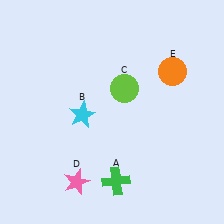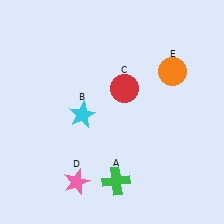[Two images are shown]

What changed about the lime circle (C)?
In Image 1, C is lime. In Image 2, it changed to red.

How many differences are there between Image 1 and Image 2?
There is 1 difference between the two images.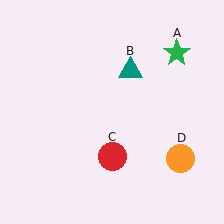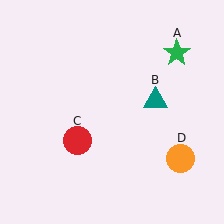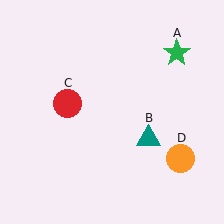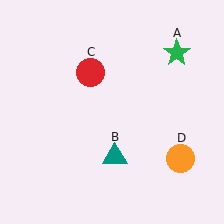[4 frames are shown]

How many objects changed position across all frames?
2 objects changed position: teal triangle (object B), red circle (object C).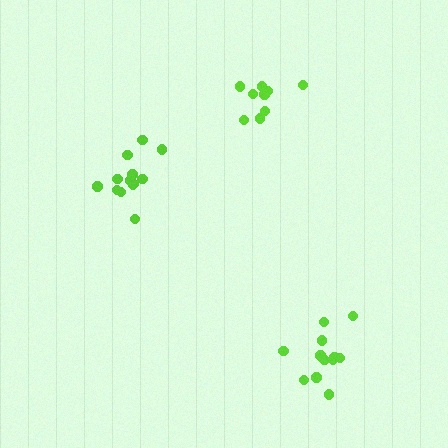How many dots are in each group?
Group 1: 13 dots, Group 2: 9 dots, Group 3: 12 dots (34 total).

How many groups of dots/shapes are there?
There are 3 groups.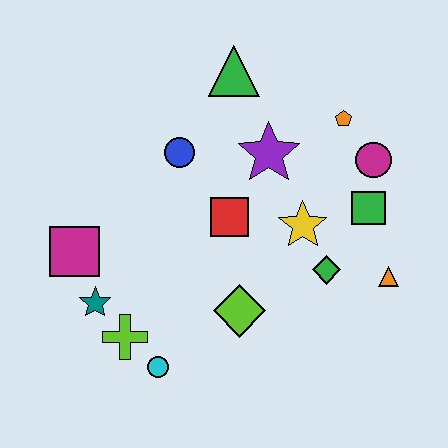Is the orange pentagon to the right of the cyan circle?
Yes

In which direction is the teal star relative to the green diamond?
The teal star is to the left of the green diamond.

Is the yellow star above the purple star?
No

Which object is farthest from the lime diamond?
The green triangle is farthest from the lime diamond.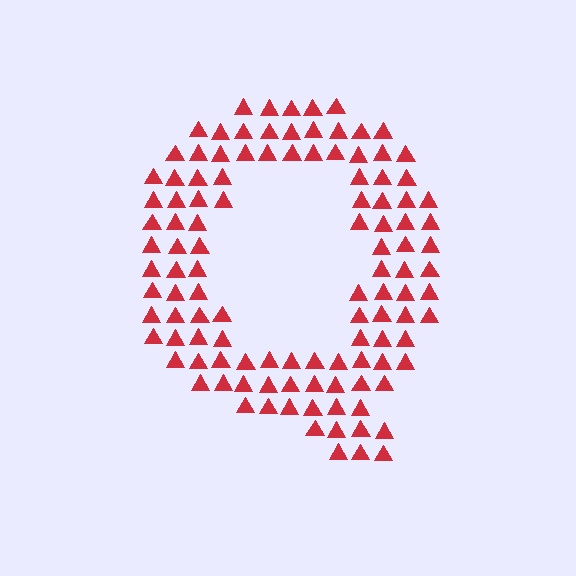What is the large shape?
The large shape is the letter Q.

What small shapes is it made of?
It is made of small triangles.